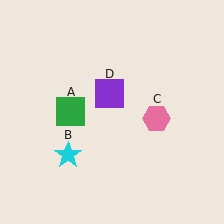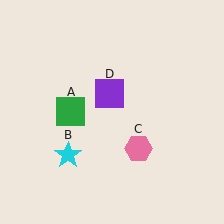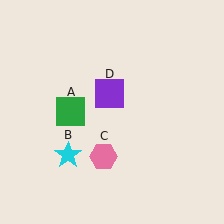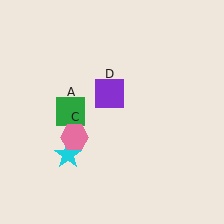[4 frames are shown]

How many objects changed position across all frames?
1 object changed position: pink hexagon (object C).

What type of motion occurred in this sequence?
The pink hexagon (object C) rotated clockwise around the center of the scene.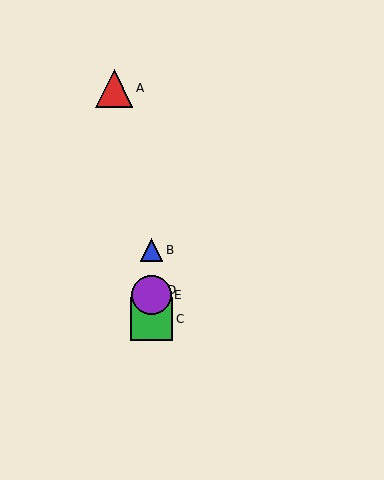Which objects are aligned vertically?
Objects B, C, D, E are aligned vertically.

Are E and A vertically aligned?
No, E is at x≈151 and A is at x≈114.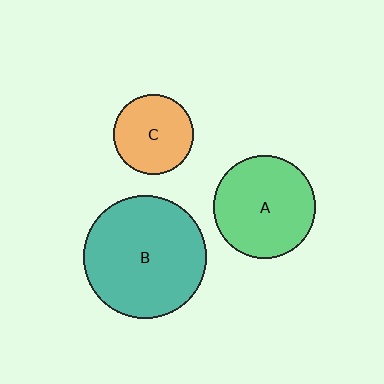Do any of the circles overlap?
No, none of the circles overlap.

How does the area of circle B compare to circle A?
Approximately 1.4 times.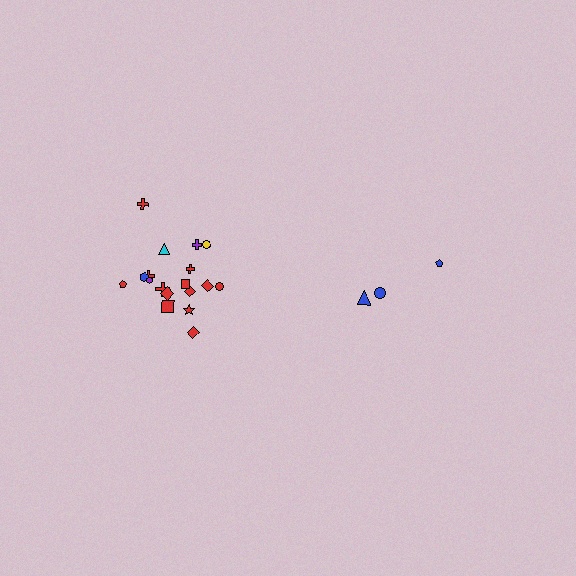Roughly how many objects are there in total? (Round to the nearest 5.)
Roughly 20 objects in total.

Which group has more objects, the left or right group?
The left group.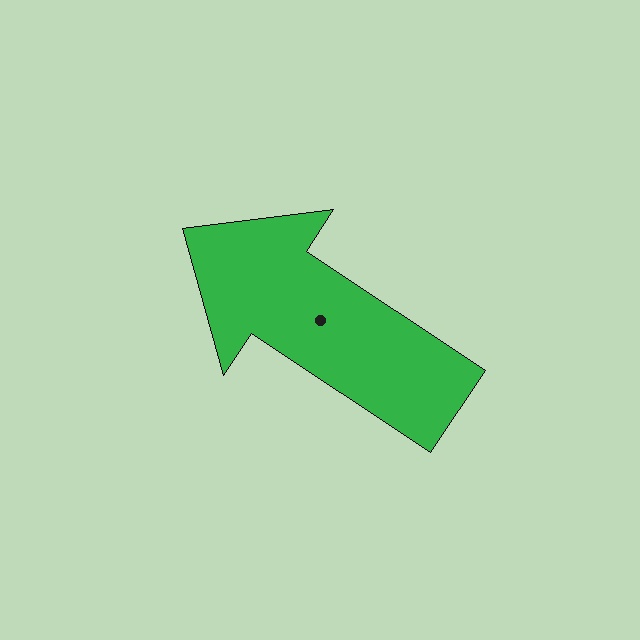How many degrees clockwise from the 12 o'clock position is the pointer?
Approximately 304 degrees.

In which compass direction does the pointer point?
Northwest.